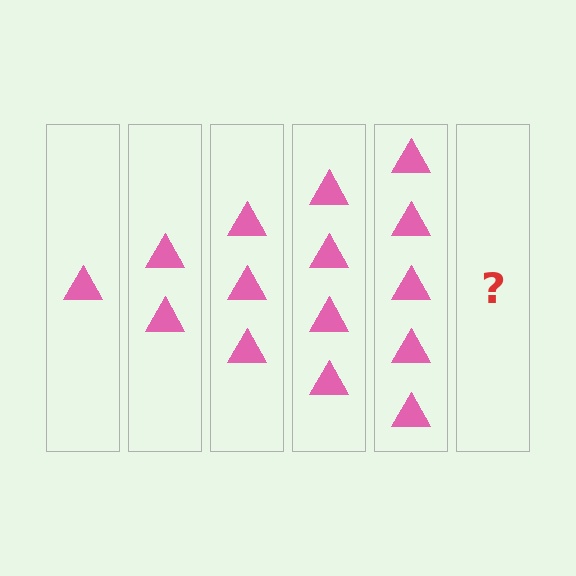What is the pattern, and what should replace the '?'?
The pattern is that each step adds one more triangle. The '?' should be 6 triangles.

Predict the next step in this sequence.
The next step is 6 triangles.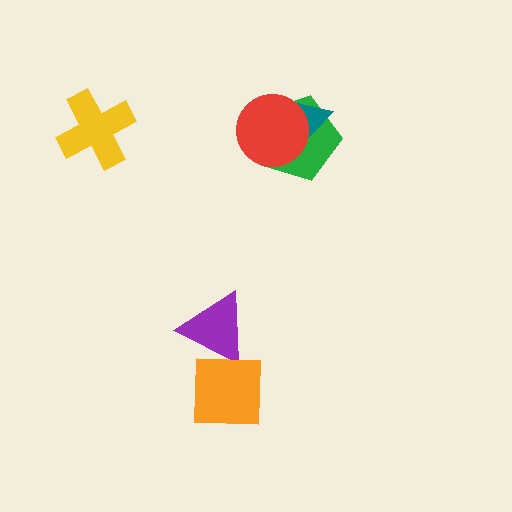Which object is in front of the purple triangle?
The orange square is in front of the purple triangle.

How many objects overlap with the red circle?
2 objects overlap with the red circle.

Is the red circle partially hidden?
No, no other shape covers it.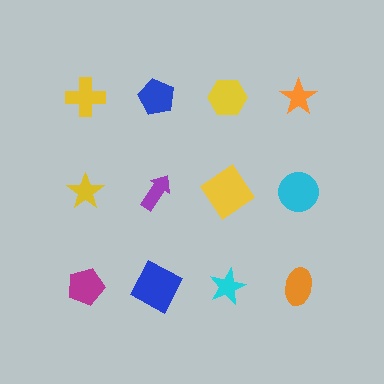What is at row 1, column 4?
An orange star.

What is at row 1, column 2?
A blue pentagon.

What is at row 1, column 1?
A yellow cross.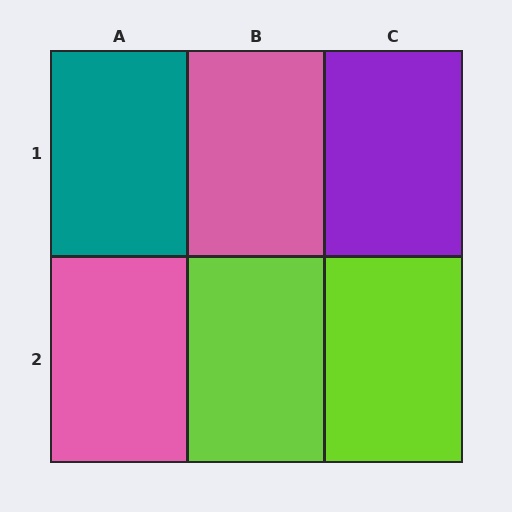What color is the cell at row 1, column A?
Teal.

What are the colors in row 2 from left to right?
Pink, lime, lime.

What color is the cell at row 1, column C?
Purple.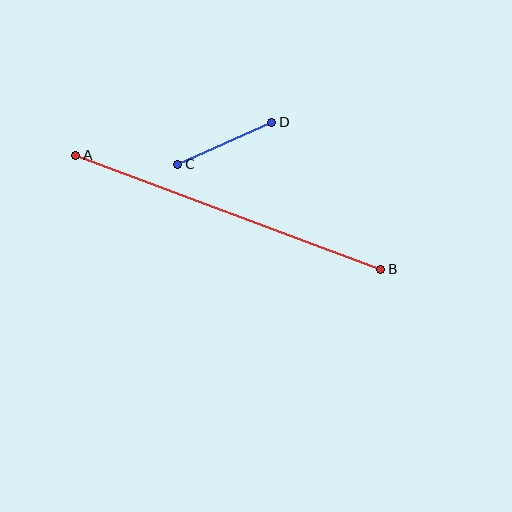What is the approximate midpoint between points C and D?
The midpoint is at approximately (225, 143) pixels.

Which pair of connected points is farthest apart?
Points A and B are farthest apart.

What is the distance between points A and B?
The distance is approximately 326 pixels.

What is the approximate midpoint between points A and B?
The midpoint is at approximately (228, 212) pixels.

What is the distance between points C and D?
The distance is approximately 103 pixels.